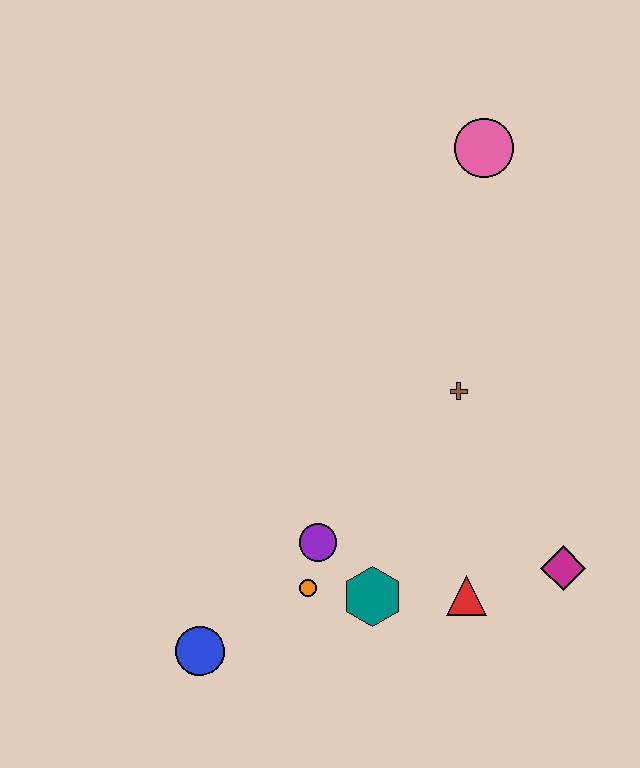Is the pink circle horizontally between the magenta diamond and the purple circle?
Yes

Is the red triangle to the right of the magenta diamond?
No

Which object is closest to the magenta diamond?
The red triangle is closest to the magenta diamond.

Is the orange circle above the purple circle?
No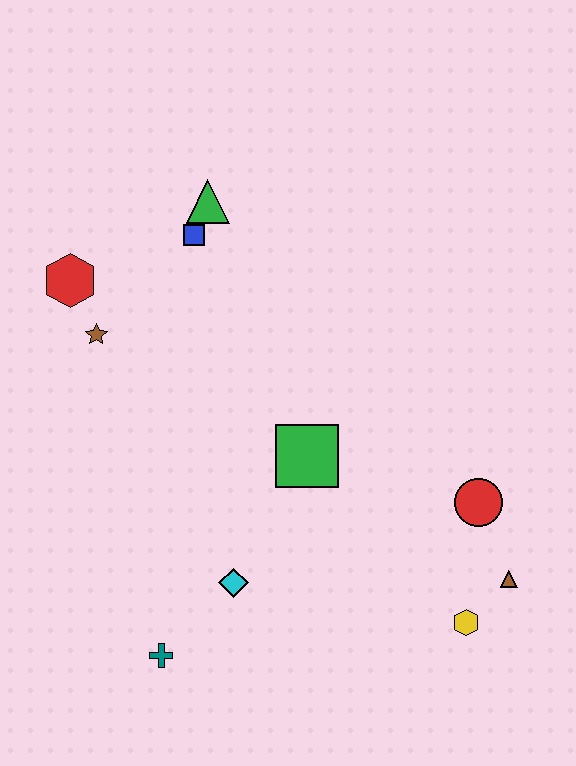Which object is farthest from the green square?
The red hexagon is farthest from the green square.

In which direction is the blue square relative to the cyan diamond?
The blue square is above the cyan diamond.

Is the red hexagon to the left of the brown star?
Yes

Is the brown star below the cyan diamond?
No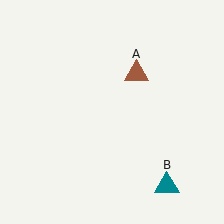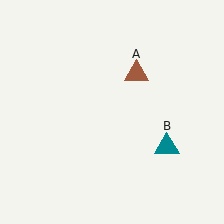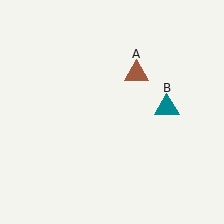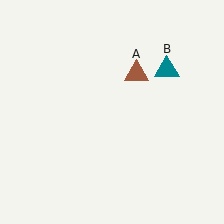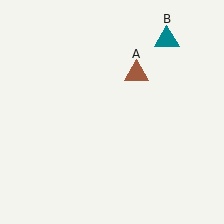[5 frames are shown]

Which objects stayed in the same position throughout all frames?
Brown triangle (object A) remained stationary.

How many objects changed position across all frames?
1 object changed position: teal triangle (object B).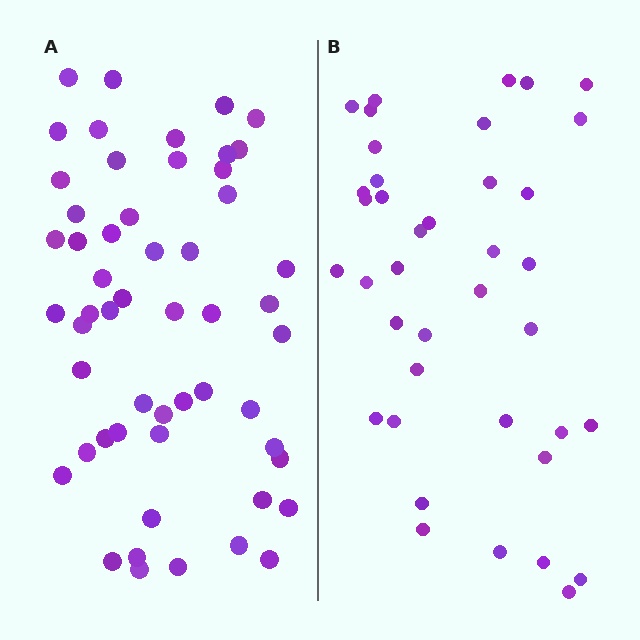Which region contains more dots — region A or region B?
Region A (the left region) has more dots.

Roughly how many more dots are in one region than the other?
Region A has approximately 15 more dots than region B.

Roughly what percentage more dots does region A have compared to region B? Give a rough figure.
About 40% more.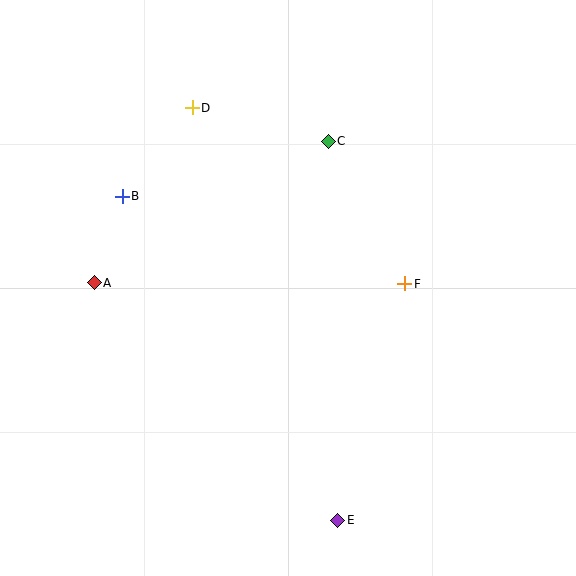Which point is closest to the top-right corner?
Point C is closest to the top-right corner.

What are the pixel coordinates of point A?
Point A is at (94, 283).